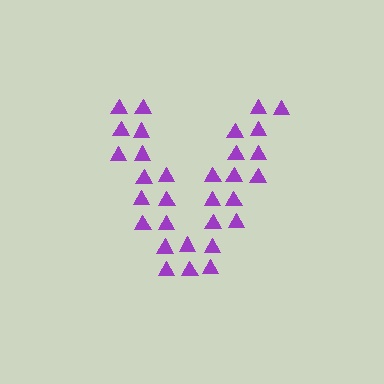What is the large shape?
The large shape is the letter V.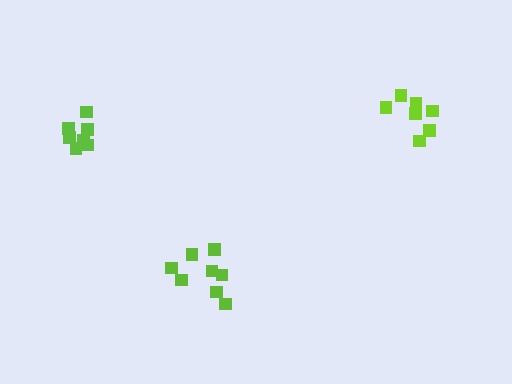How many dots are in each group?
Group 1: 7 dots, Group 2: 8 dots, Group 3: 7 dots (22 total).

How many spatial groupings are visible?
There are 3 spatial groupings.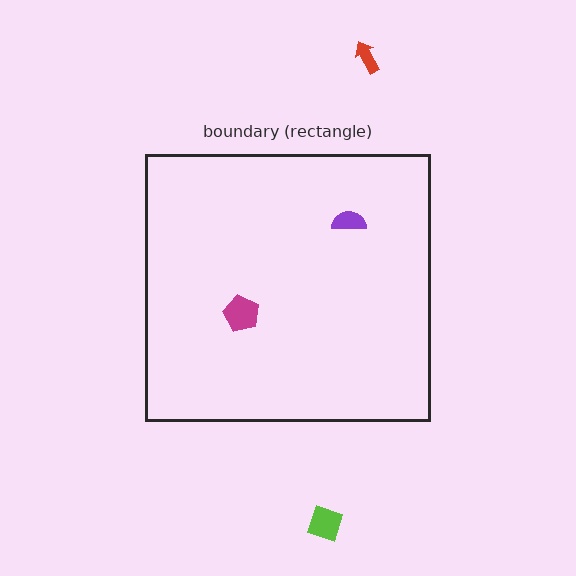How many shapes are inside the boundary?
2 inside, 2 outside.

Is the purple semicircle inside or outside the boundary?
Inside.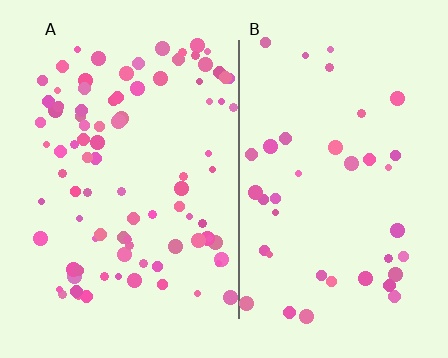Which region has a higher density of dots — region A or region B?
A (the left).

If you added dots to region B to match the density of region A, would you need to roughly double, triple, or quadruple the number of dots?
Approximately double.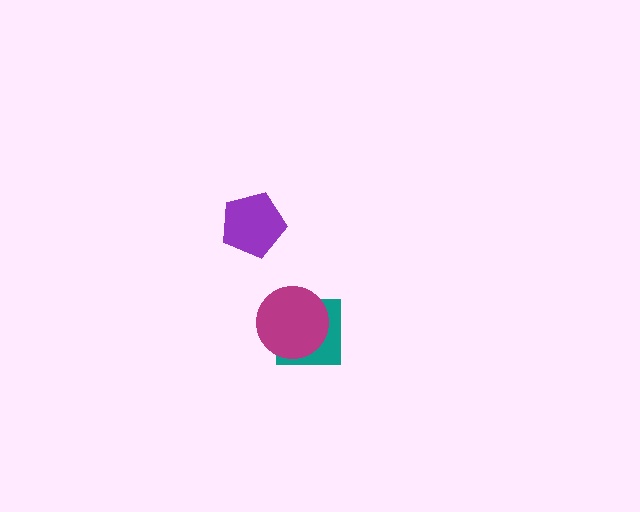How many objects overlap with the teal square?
1 object overlaps with the teal square.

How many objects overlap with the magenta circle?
1 object overlaps with the magenta circle.